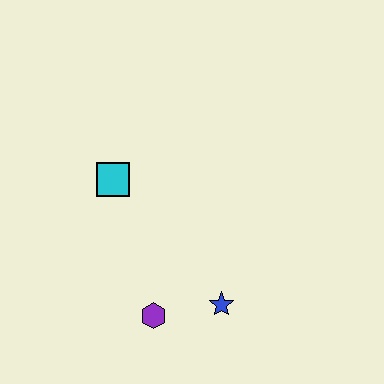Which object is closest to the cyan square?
The purple hexagon is closest to the cyan square.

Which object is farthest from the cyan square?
The blue star is farthest from the cyan square.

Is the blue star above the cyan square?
No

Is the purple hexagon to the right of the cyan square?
Yes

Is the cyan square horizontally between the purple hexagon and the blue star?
No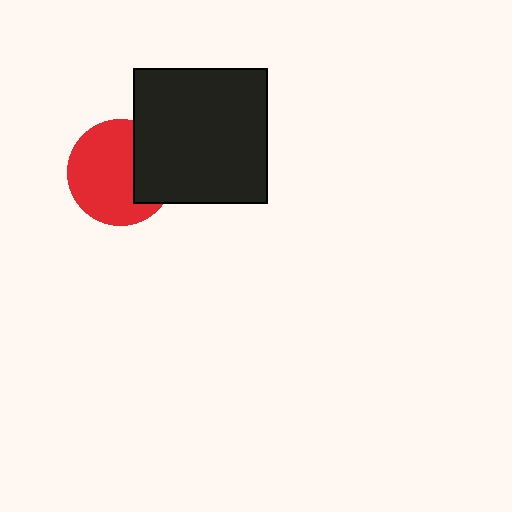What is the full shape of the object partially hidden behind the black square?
The partially hidden object is a red circle.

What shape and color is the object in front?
The object in front is a black square.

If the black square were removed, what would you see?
You would see the complete red circle.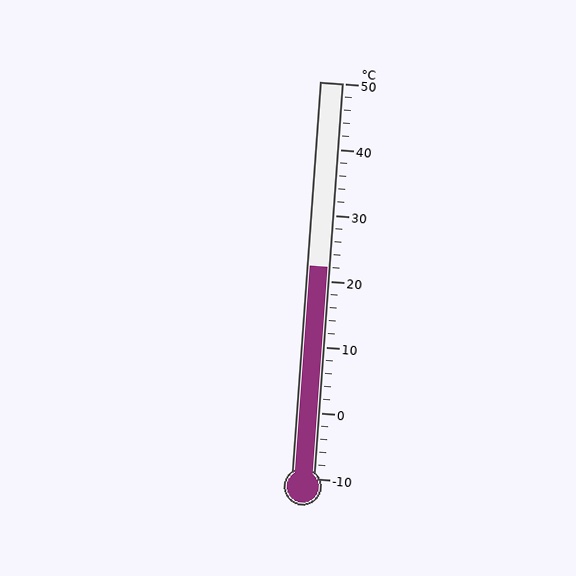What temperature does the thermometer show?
The thermometer shows approximately 22°C.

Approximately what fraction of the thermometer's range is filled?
The thermometer is filled to approximately 55% of its range.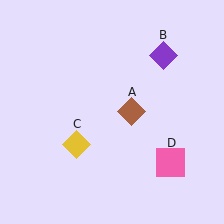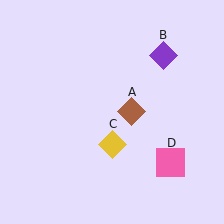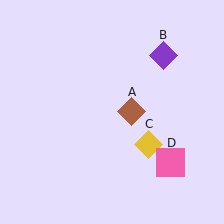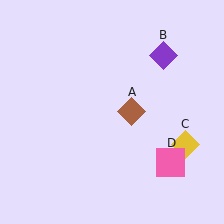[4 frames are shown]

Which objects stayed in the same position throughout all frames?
Brown diamond (object A) and purple diamond (object B) and pink square (object D) remained stationary.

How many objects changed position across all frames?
1 object changed position: yellow diamond (object C).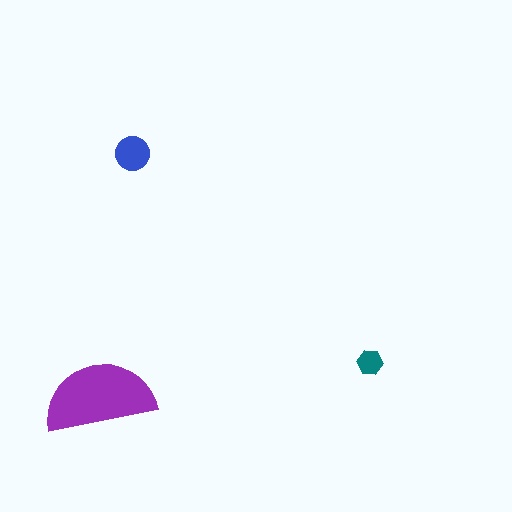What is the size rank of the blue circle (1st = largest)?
2nd.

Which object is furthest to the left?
The purple semicircle is leftmost.